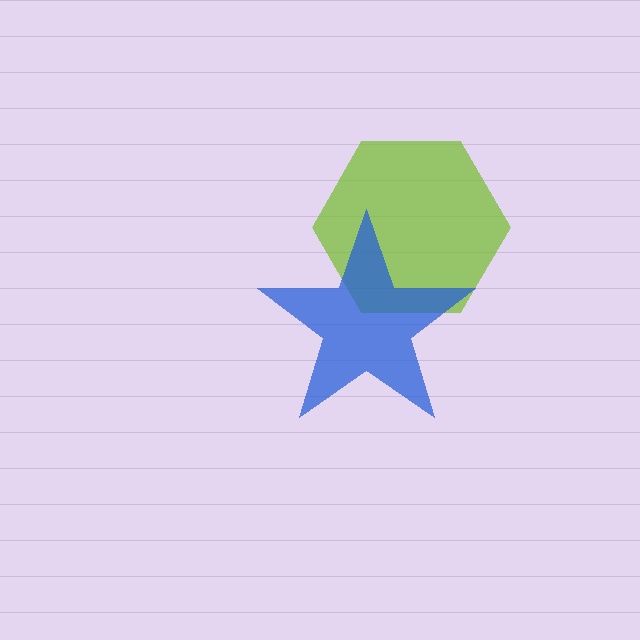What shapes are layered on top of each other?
The layered shapes are: a lime hexagon, a blue star.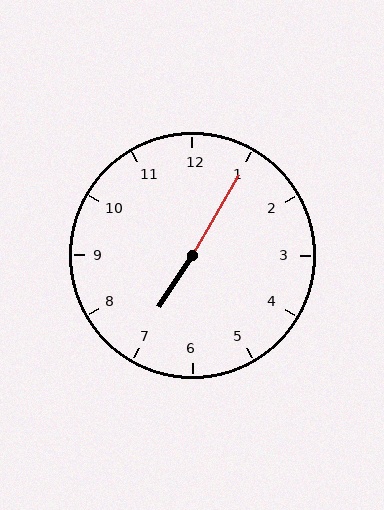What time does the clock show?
7:05.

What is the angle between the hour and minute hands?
Approximately 178 degrees.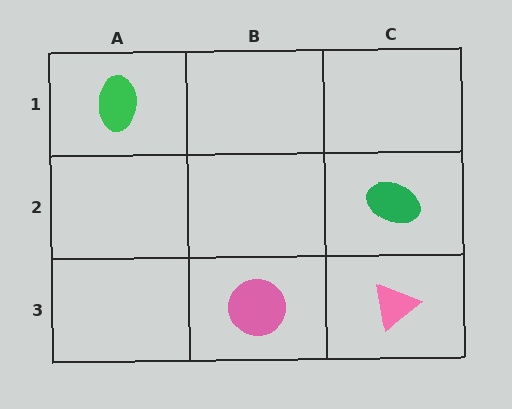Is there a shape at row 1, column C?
No, that cell is empty.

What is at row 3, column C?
A pink triangle.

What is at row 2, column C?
A green ellipse.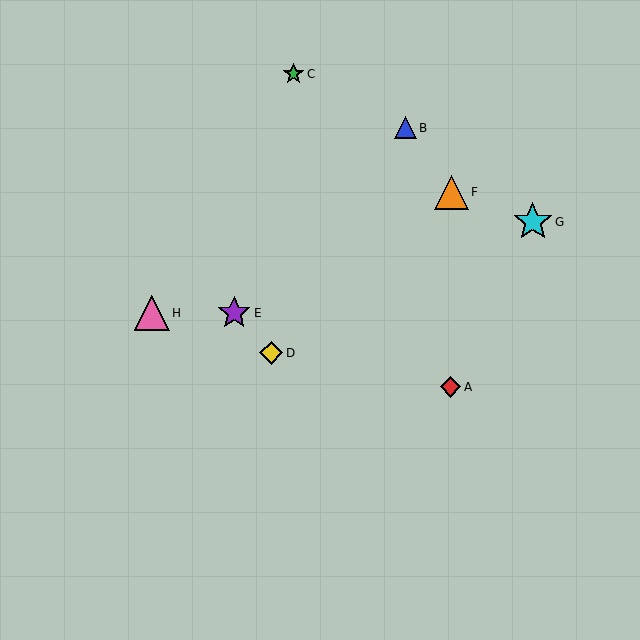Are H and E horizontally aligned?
Yes, both are at y≈313.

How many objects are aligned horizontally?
2 objects (E, H) are aligned horizontally.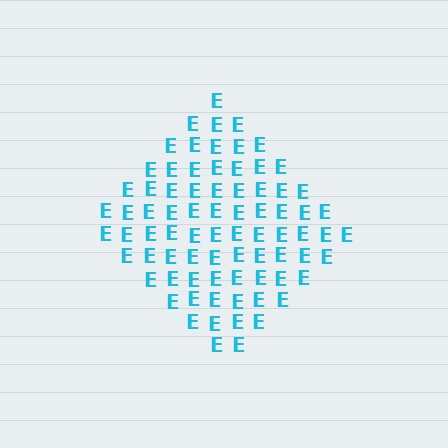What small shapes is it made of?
It is made of small letter E's.